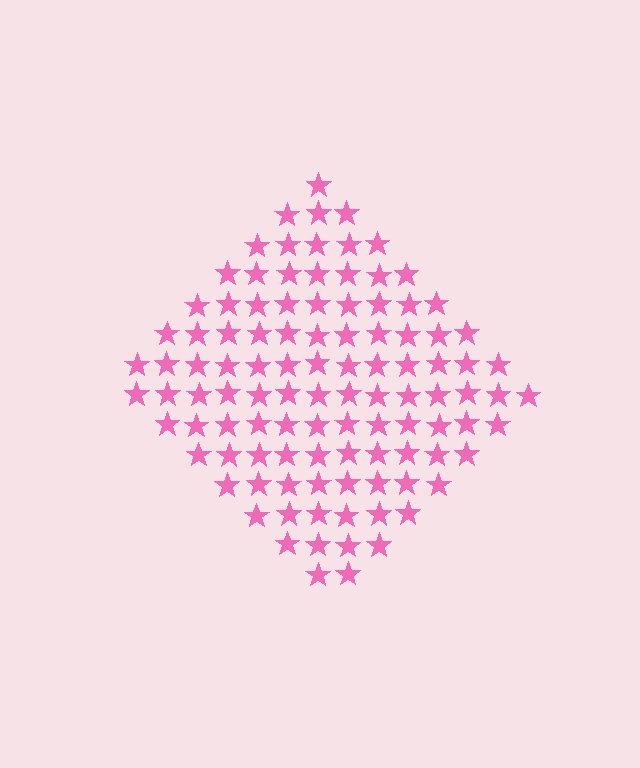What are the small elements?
The small elements are stars.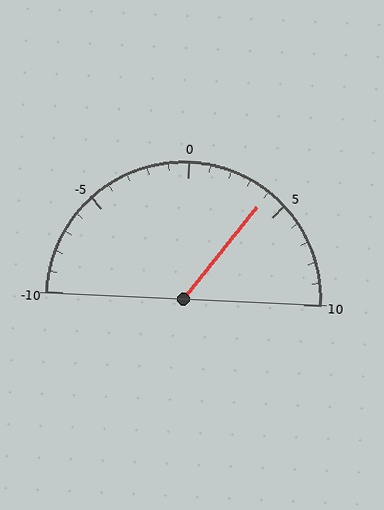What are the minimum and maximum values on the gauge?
The gauge ranges from -10 to 10.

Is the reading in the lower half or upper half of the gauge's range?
The reading is in the upper half of the range (-10 to 10).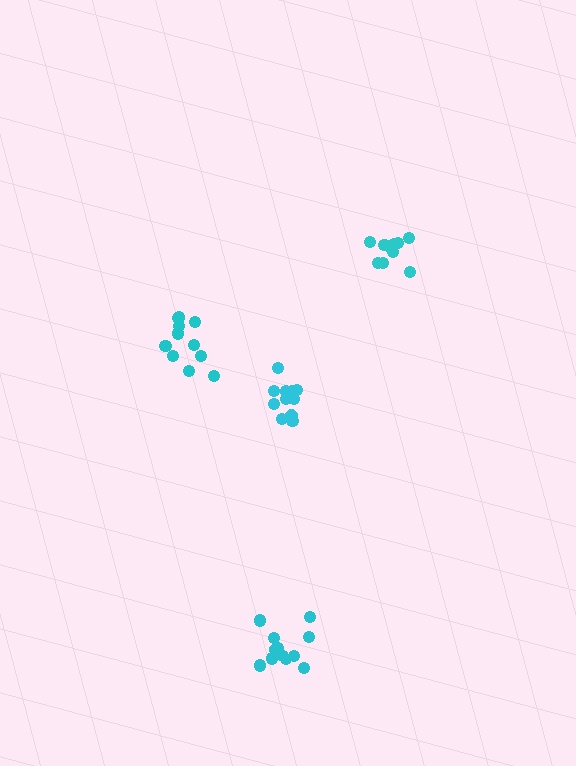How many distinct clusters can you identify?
There are 4 distinct clusters.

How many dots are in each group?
Group 1: 11 dots, Group 2: 10 dots, Group 3: 12 dots, Group 4: 11 dots (44 total).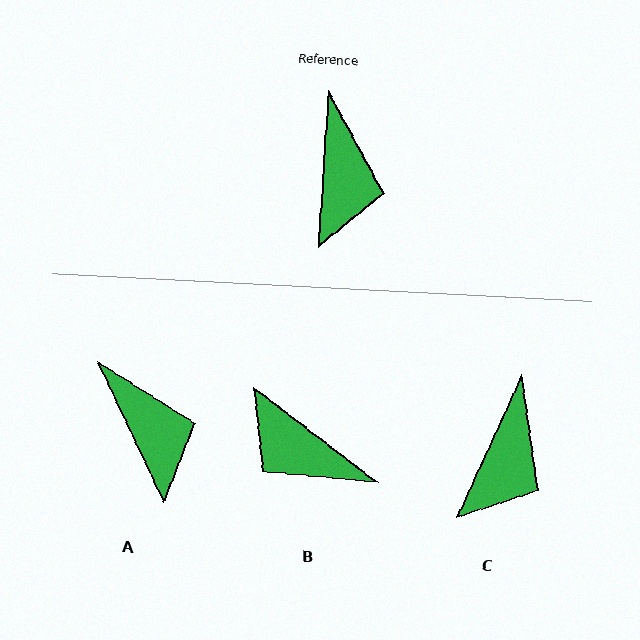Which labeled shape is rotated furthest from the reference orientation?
B, about 124 degrees away.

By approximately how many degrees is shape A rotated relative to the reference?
Approximately 29 degrees counter-clockwise.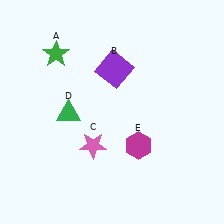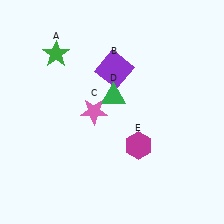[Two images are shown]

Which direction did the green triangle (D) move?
The green triangle (D) moved right.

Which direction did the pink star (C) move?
The pink star (C) moved up.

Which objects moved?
The objects that moved are: the pink star (C), the green triangle (D).